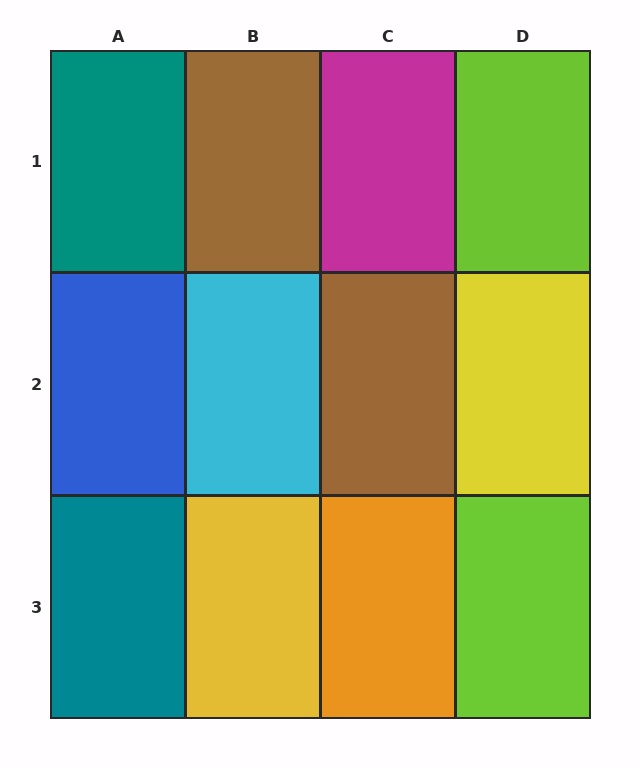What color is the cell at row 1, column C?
Magenta.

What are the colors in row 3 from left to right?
Teal, yellow, orange, lime.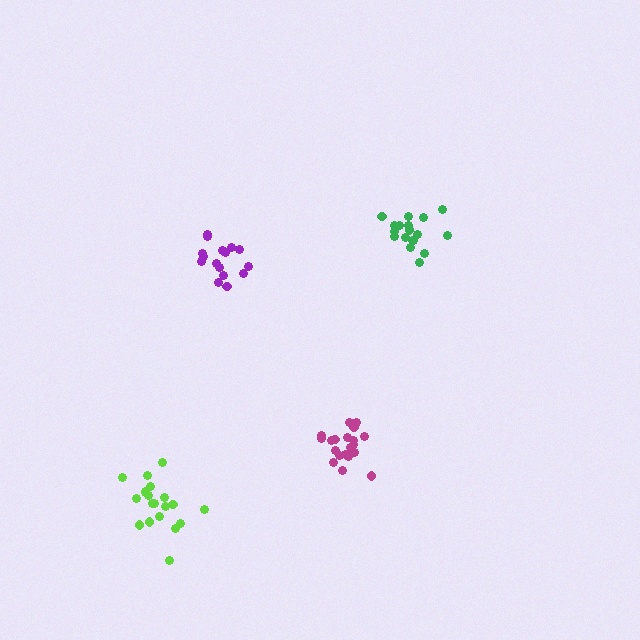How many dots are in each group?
Group 1: 20 dots, Group 2: 20 dots, Group 3: 16 dots, Group 4: 18 dots (74 total).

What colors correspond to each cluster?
The clusters are colored: magenta, lime, purple, green.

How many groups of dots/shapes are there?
There are 4 groups.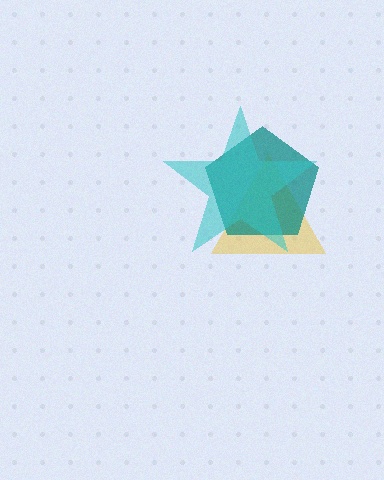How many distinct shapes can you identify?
There are 3 distinct shapes: a yellow triangle, a teal pentagon, a cyan star.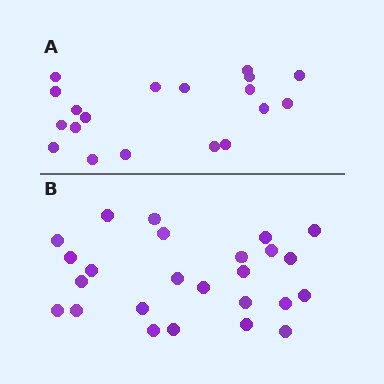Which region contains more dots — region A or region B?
Region B (the bottom region) has more dots.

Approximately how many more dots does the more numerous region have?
Region B has about 6 more dots than region A.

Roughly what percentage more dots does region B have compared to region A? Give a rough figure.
About 30% more.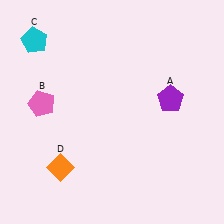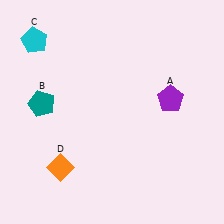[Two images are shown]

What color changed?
The pentagon (B) changed from pink in Image 1 to teal in Image 2.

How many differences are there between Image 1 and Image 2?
There is 1 difference between the two images.